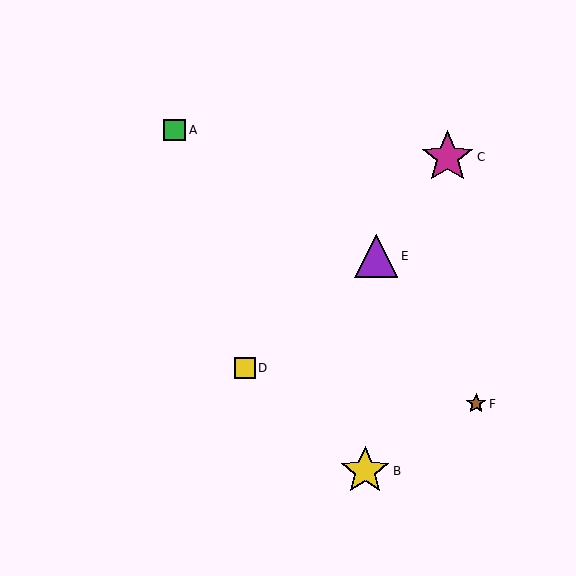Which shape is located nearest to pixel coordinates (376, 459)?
The yellow star (labeled B) at (365, 471) is nearest to that location.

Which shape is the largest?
The magenta star (labeled C) is the largest.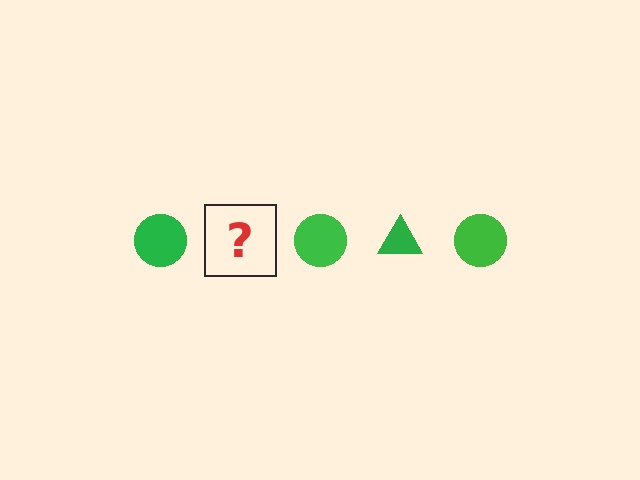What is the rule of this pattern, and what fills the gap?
The rule is that the pattern cycles through circle, triangle shapes in green. The gap should be filled with a green triangle.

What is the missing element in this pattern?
The missing element is a green triangle.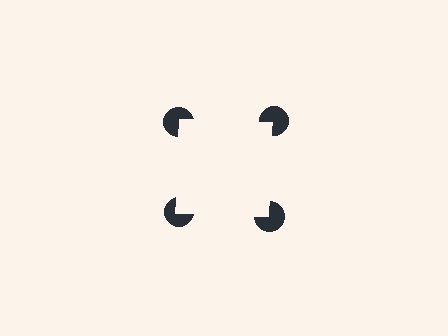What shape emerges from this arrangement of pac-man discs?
An illusory square — its edges are inferred from the aligned wedge cuts in the pac-man discs, not physically drawn.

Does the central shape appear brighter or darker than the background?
It typically appears slightly brighter than the background, even though no actual brightness change is drawn.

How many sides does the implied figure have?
4 sides.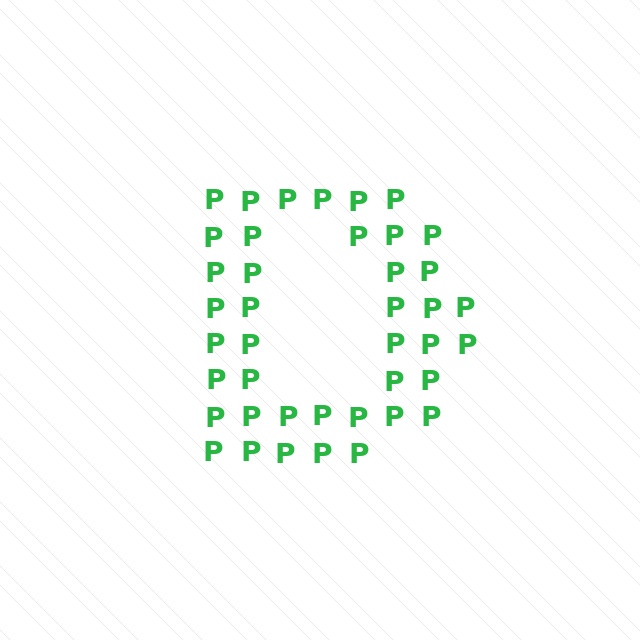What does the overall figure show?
The overall figure shows the letter D.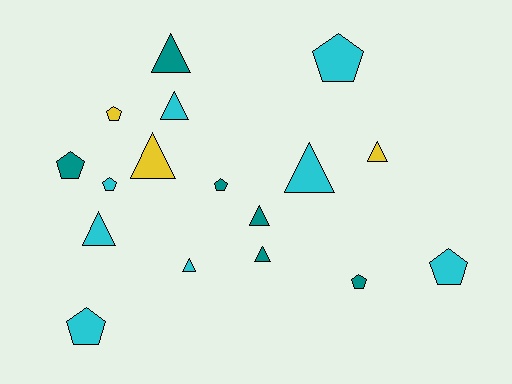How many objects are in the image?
There are 17 objects.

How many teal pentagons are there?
There are 3 teal pentagons.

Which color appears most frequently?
Cyan, with 8 objects.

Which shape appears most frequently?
Triangle, with 9 objects.